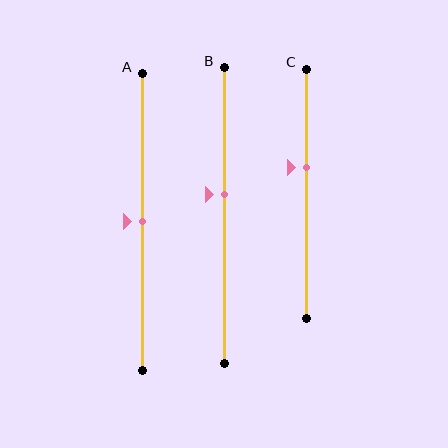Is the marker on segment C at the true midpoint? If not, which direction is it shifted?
No, the marker on segment C is shifted upward by about 11% of the segment length.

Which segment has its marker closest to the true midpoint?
Segment A has its marker closest to the true midpoint.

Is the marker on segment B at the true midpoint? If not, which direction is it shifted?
No, the marker on segment B is shifted upward by about 7% of the segment length.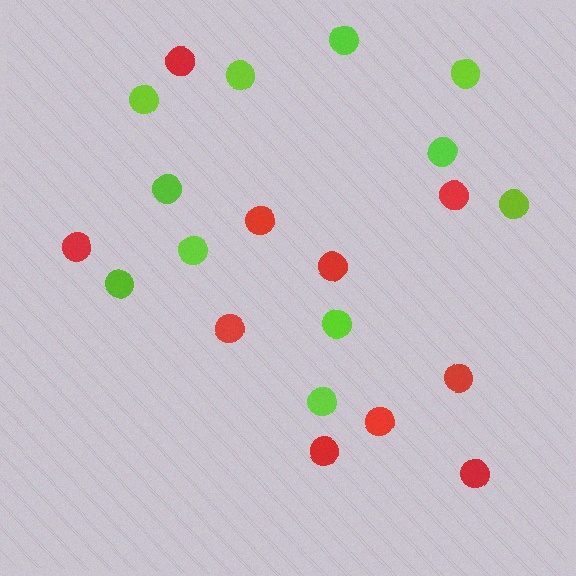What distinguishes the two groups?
There are 2 groups: one group of lime circles (11) and one group of red circles (10).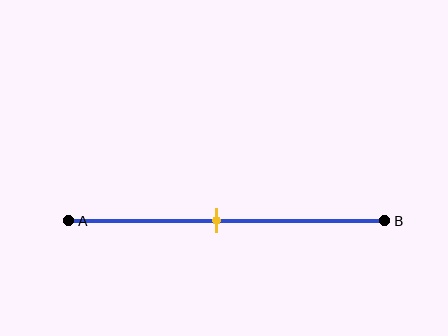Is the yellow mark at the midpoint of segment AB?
No, the mark is at about 45% from A, not at the 50% midpoint.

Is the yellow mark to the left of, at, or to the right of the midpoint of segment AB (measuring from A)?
The yellow mark is to the left of the midpoint of segment AB.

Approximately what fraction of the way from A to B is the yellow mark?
The yellow mark is approximately 45% of the way from A to B.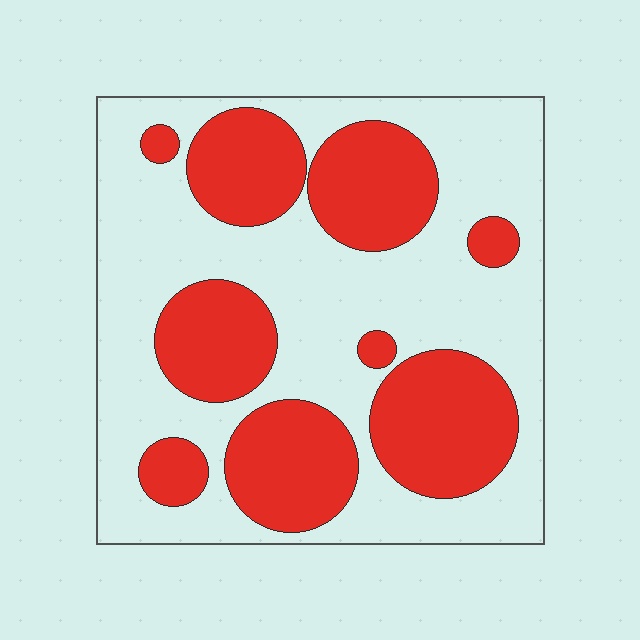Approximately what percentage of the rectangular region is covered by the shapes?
Approximately 40%.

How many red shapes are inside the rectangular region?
9.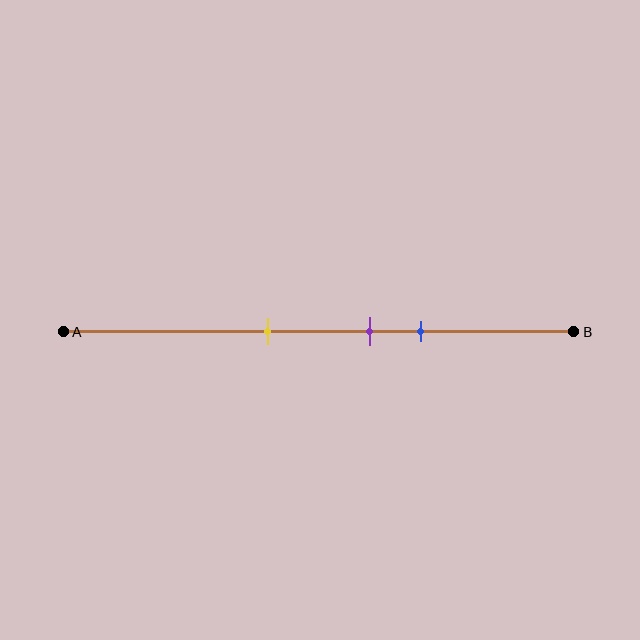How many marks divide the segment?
There are 3 marks dividing the segment.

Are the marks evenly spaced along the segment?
Yes, the marks are approximately evenly spaced.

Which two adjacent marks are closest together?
The purple and blue marks are the closest adjacent pair.